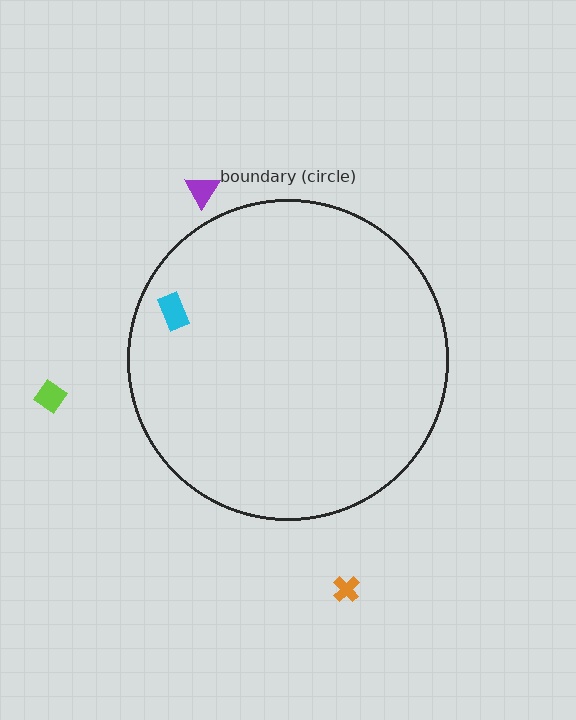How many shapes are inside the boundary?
1 inside, 3 outside.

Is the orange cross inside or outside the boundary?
Outside.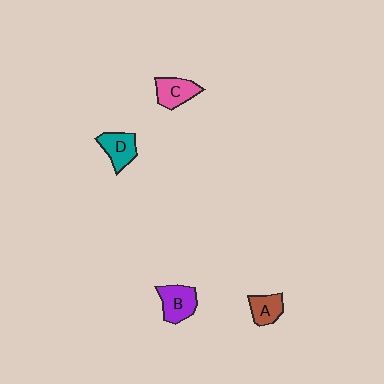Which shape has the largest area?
Shape B (purple).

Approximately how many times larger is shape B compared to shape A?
Approximately 1.4 times.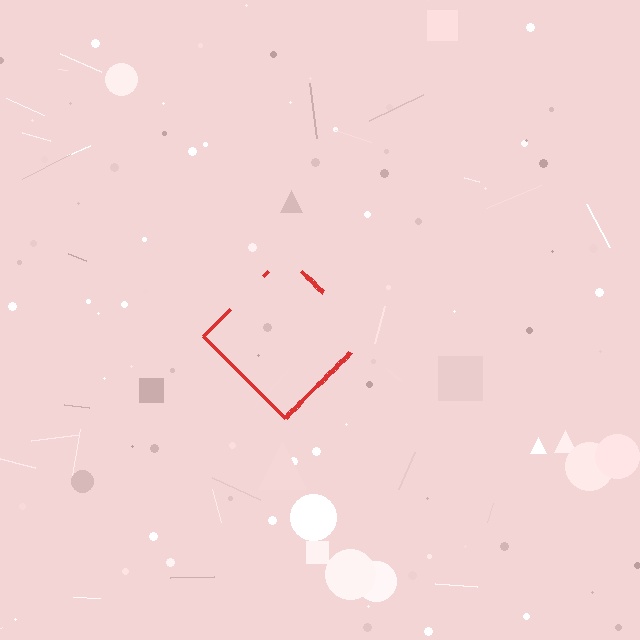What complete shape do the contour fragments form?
The contour fragments form a diamond.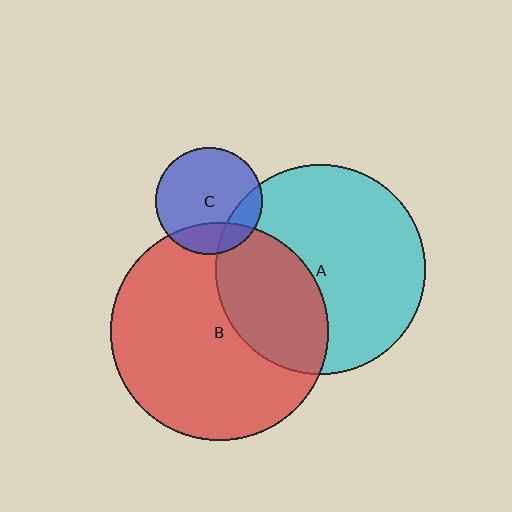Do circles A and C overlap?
Yes.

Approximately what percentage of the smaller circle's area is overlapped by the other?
Approximately 15%.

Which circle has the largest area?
Circle B (red).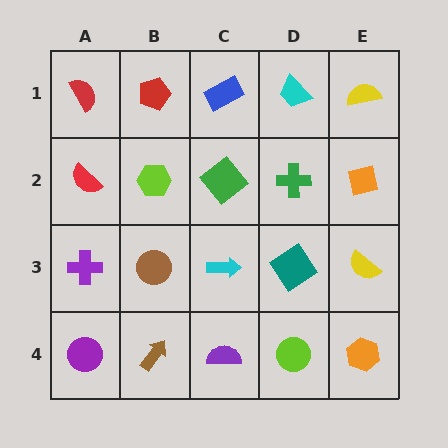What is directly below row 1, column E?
An orange square.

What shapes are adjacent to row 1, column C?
A green diamond (row 2, column C), a red pentagon (row 1, column B), a cyan trapezoid (row 1, column D).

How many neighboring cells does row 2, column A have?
3.